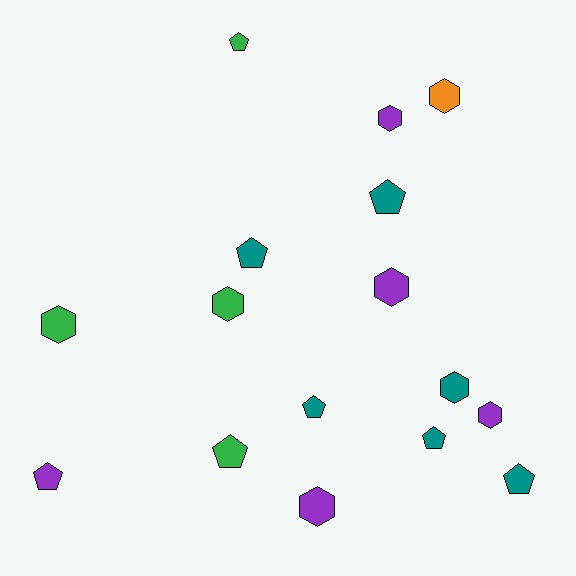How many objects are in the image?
There are 16 objects.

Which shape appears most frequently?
Pentagon, with 8 objects.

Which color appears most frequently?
Teal, with 6 objects.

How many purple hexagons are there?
There are 4 purple hexagons.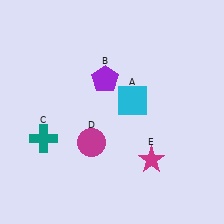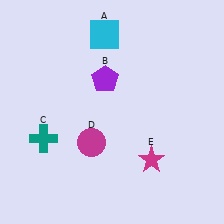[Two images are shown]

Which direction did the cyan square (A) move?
The cyan square (A) moved up.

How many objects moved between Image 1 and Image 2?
1 object moved between the two images.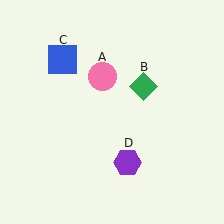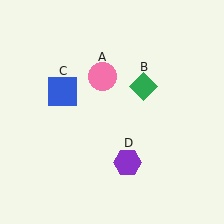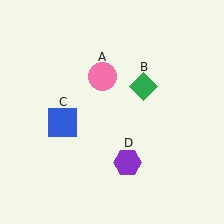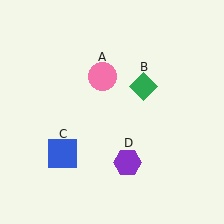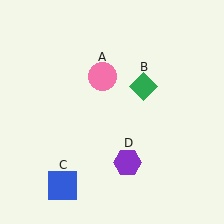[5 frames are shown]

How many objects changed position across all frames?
1 object changed position: blue square (object C).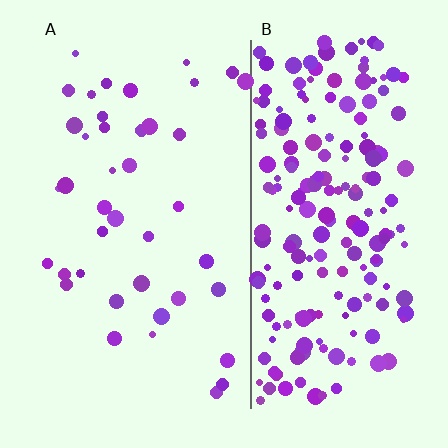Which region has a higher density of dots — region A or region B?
B (the right).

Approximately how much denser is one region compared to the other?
Approximately 5.0× — region B over region A.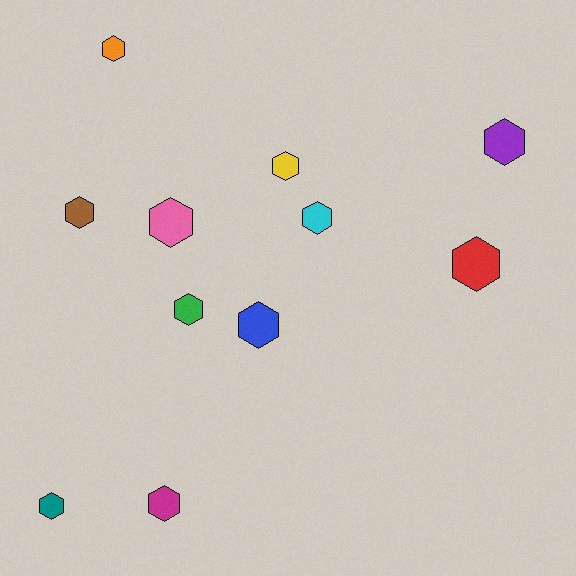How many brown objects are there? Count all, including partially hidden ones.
There is 1 brown object.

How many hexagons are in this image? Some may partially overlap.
There are 11 hexagons.